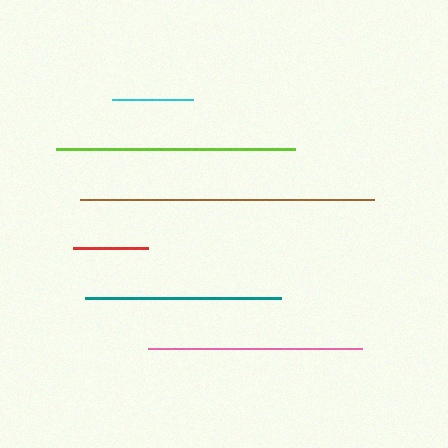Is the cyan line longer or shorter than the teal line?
The teal line is longer than the cyan line.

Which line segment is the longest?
The brown line is the longest at approximately 294 pixels.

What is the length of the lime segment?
The lime segment is approximately 238 pixels long.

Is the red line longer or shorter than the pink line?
The pink line is longer than the red line.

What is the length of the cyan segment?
The cyan segment is approximately 81 pixels long.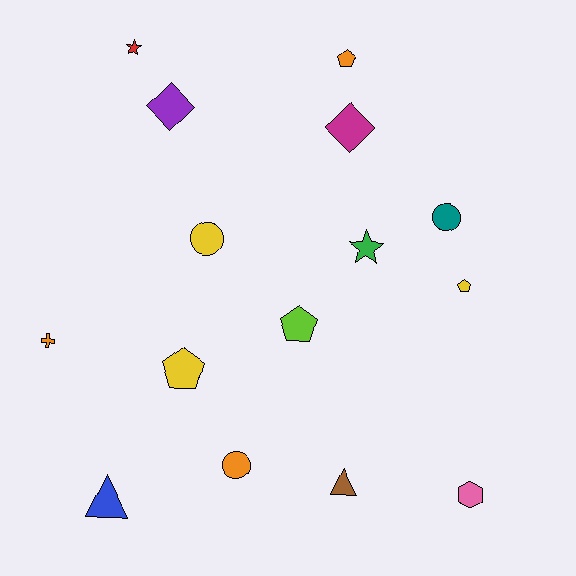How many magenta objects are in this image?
There is 1 magenta object.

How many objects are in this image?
There are 15 objects.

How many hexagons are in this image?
There is 1 hexagon.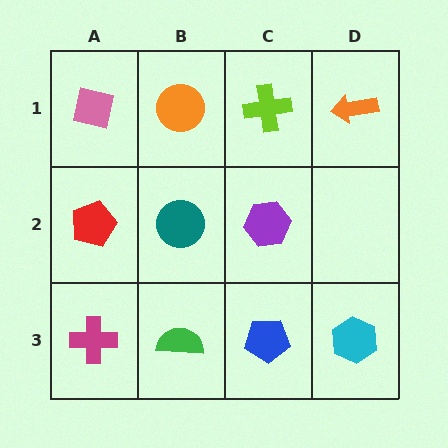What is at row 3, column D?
A cyan hexagon.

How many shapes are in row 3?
4 shapes.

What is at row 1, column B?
An orange circle.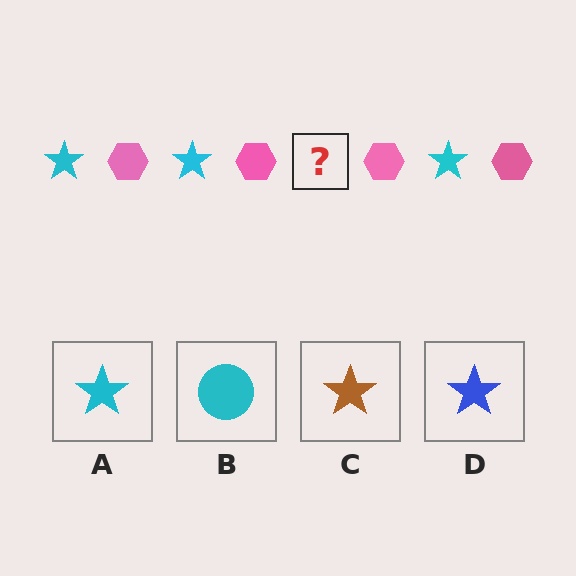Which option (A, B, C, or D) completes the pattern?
A.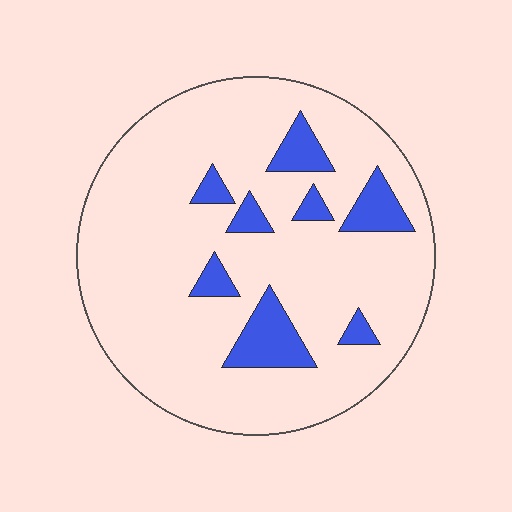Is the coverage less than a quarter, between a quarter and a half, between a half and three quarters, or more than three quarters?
Less than a quarter.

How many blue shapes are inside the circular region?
8.